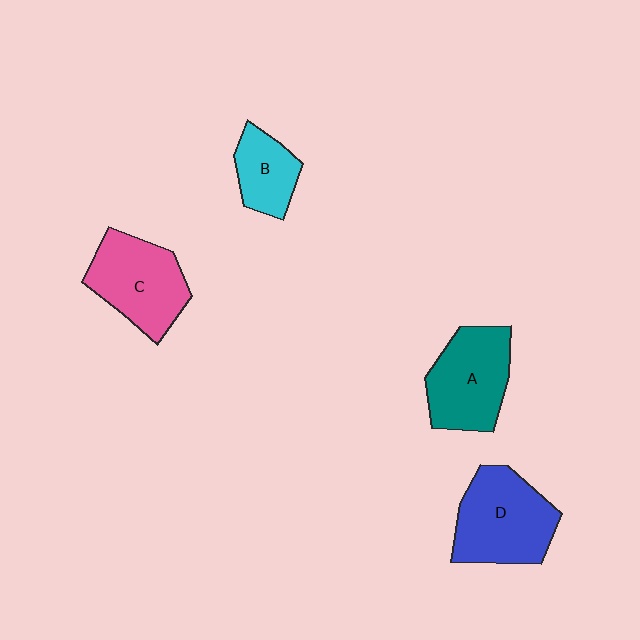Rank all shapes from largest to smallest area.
From largest to smallest: D (blue), A (teal), C (pink), B (cyan).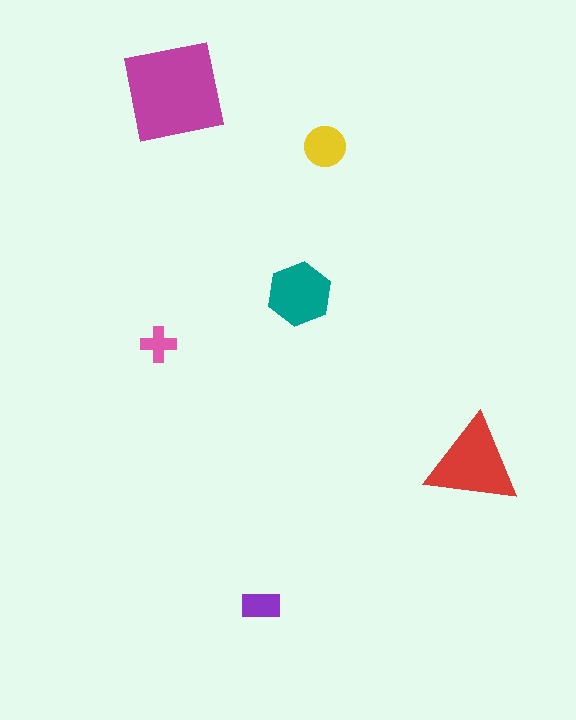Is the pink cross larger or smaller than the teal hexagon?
Smaller.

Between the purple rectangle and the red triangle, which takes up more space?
The red triangle.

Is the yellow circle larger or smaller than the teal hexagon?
Smaller.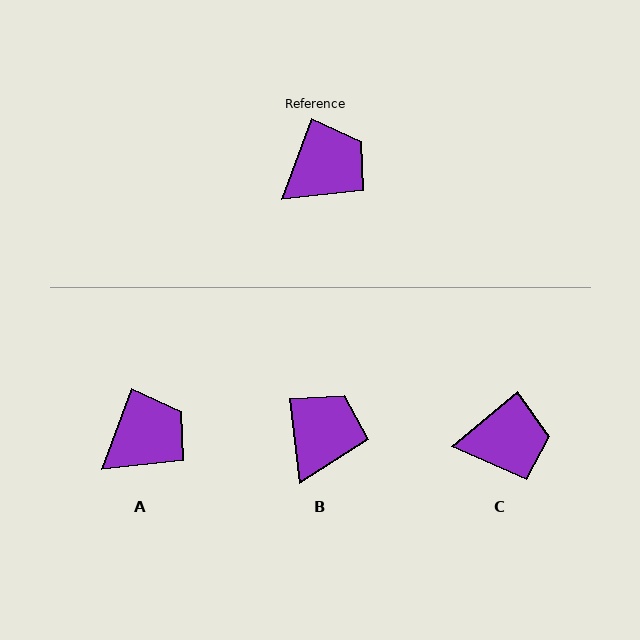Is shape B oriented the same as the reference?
No, it is off by about 27 degrees.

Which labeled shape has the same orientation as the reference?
A.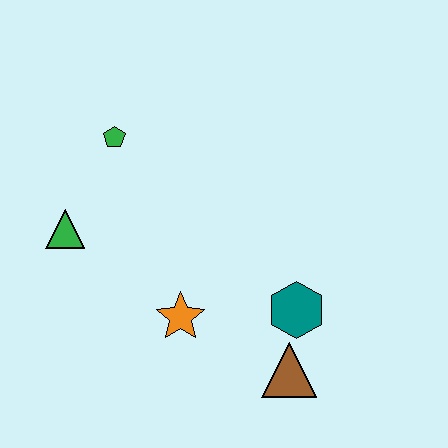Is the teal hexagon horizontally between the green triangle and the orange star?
No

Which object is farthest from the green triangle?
The brown triangle is farthest from the green triangle.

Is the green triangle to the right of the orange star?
No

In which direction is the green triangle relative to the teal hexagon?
The green triangle is to the left of the teal hexagon.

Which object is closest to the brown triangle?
The teal hexagon is closest to the brown triangle.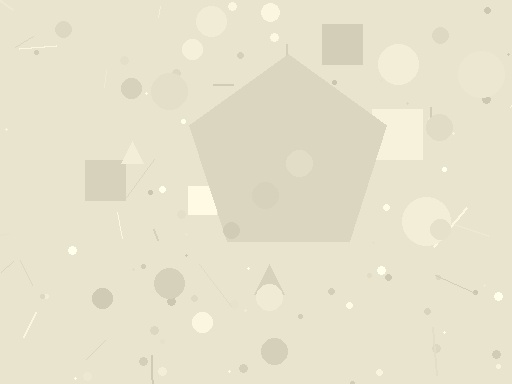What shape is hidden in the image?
A pentagon is hidden in the image.